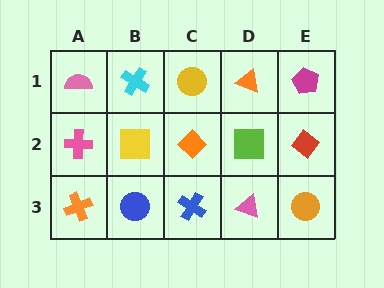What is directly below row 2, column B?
A blue circle.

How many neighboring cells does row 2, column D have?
4.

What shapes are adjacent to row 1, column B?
A yellow square (row 2, column B), a pink semicircle (row 1, column A), a yellow circle (row 1, column C).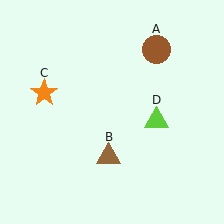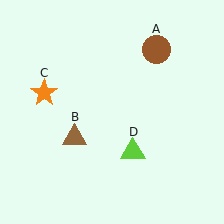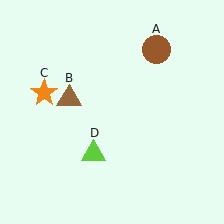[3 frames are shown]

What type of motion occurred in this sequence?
The brown triangle (object B), lime triangle (object D) rotated clockwise around the center of the scene.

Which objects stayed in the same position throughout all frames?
Brown circle (object A) and orange star (object C) remained stationary.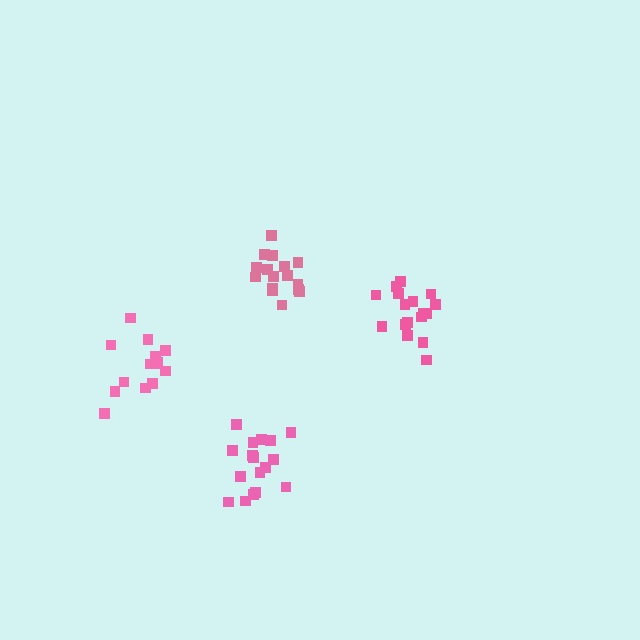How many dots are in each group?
Group 1: 16 dots, Group 2: 17 dots, Group 3: 17 dots, Group 4: 15 dots (65 total).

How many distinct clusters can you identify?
There are 4 distinct clusters.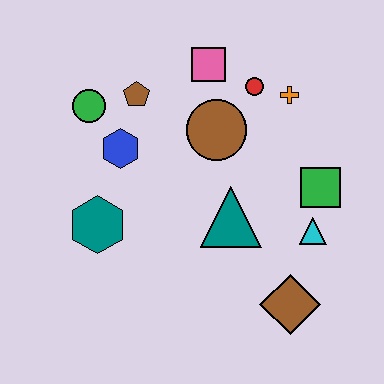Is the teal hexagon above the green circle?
No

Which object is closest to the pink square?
The red circle is closest to the pink square.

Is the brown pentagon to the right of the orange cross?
No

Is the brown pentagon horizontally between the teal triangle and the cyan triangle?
No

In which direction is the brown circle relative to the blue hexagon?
The brown circle is to the right of the blue hexagon.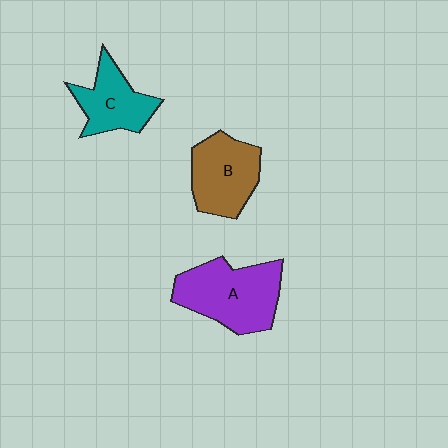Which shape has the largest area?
Shape A (purple).